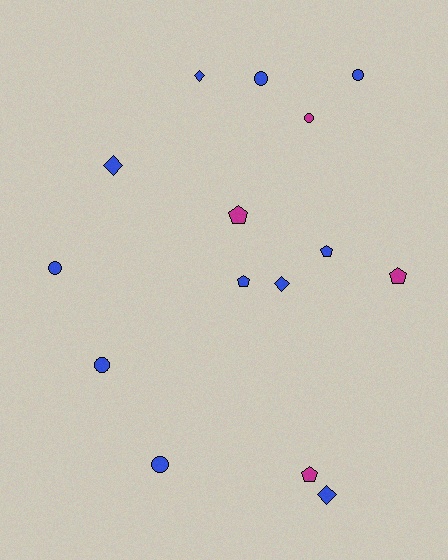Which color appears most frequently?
Blue, with 11 objects.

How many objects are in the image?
There are 15 objects.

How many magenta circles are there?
There is 1 magenta circle.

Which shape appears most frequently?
Circle, with 6 objects.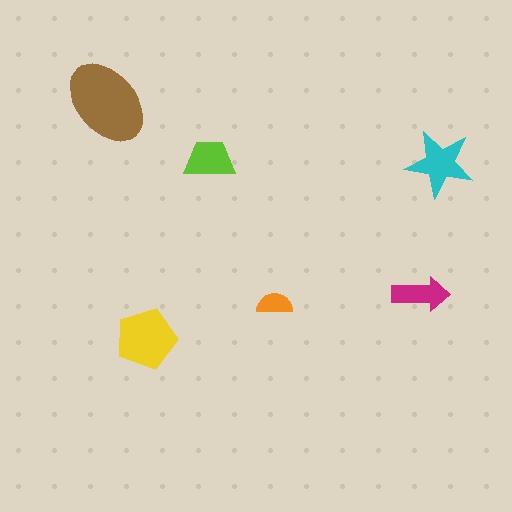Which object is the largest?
The brown ellipse.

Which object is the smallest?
The orange semicircle.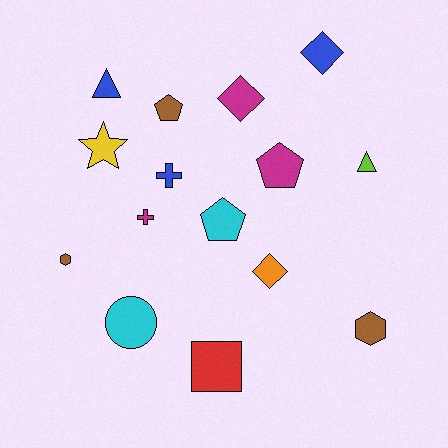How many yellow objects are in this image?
There is 1 yellow object.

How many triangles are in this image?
There are 2 triangles.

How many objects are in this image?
There are 15 objects.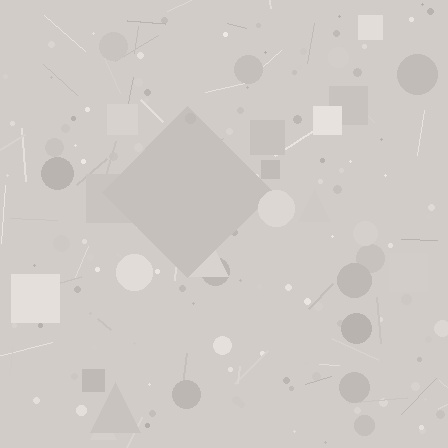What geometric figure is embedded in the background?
A diamond is embedded in the background.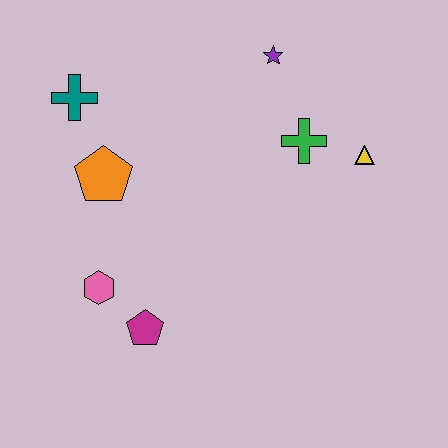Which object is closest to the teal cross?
The orange pentagon is closest to the teal cross.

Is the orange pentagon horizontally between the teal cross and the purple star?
Yes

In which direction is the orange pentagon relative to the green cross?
The orange pentagon is to the left of the green cross.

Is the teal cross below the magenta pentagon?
No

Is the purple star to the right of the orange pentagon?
Yes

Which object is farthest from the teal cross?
The yellow triangle is farthest from the teal cross.